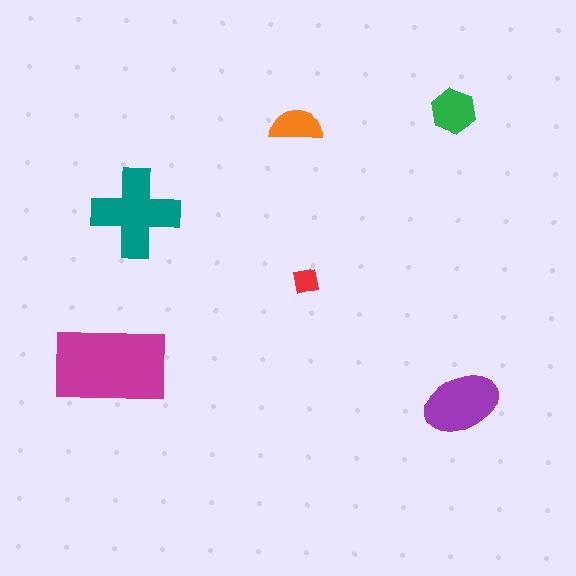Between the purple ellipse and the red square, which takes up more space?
The purple ellipse.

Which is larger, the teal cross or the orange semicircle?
The teal cross.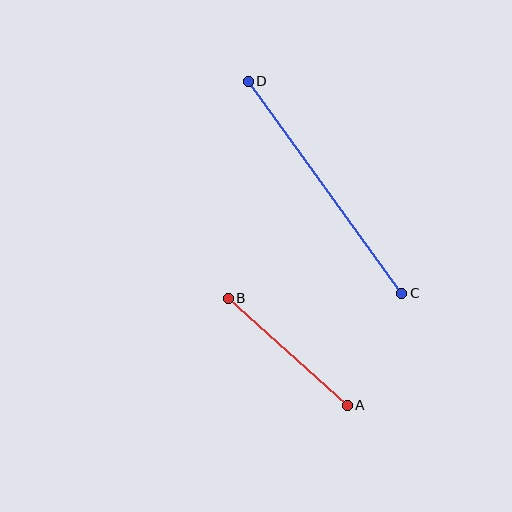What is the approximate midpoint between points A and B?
The midpoint is at approximately (288, 352) pixels.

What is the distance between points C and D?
The distance is approximately 262 pixels.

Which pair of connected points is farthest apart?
Points C and D are farthest apart.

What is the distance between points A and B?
The distance is approximately 160 pixels.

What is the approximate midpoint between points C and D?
The midpoint is at approximately (325, 187) pixels.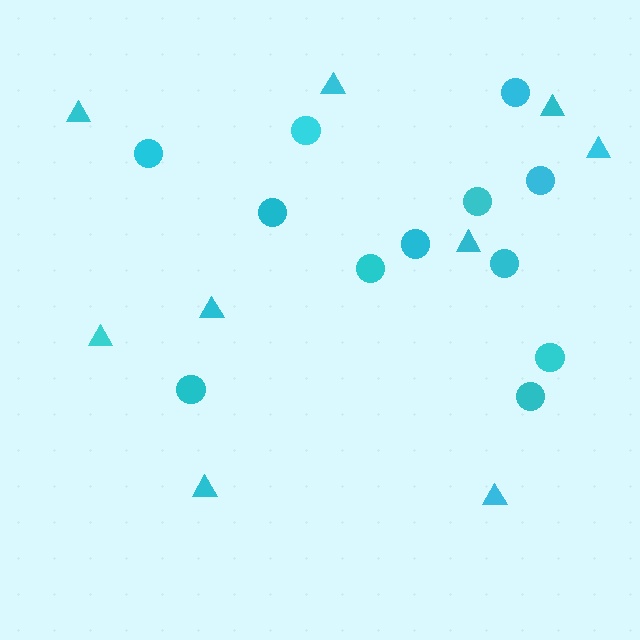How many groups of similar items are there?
There are 2 groups: one group of circles (12) and one group of triangles (9).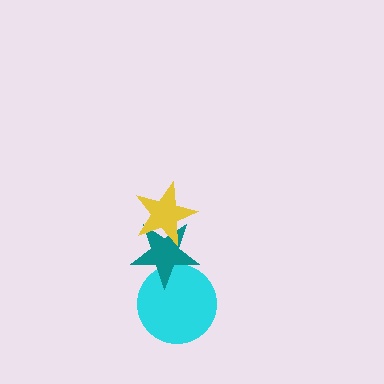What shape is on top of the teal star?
The yellow star is on top of the teal star.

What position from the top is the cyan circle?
The cyan circle is 3rd from the top.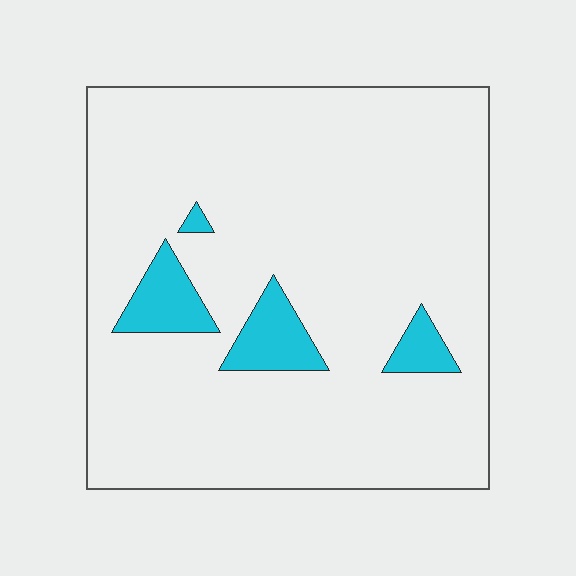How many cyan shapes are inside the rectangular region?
4.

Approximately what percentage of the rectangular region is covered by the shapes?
Approximately 10%.